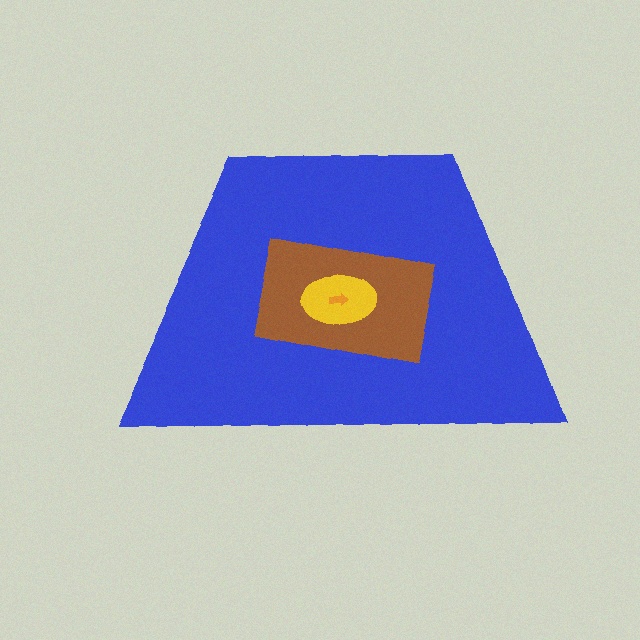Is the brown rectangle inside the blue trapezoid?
Yes.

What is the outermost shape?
The blue trapezoid.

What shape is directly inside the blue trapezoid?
The brown rectangle.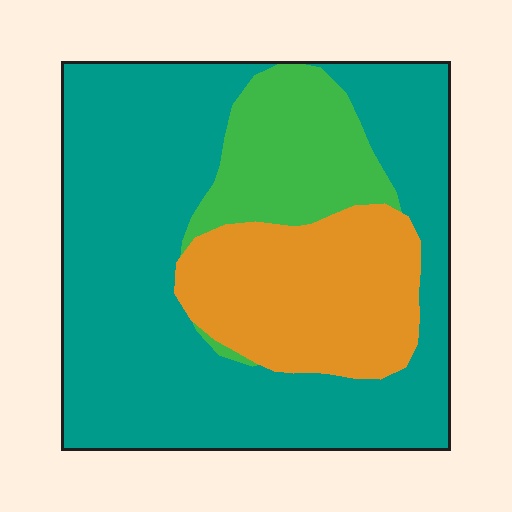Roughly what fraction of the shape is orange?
Orange covers roughly 20% of the shape.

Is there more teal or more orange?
Teal.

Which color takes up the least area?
Green, at roughly 15%.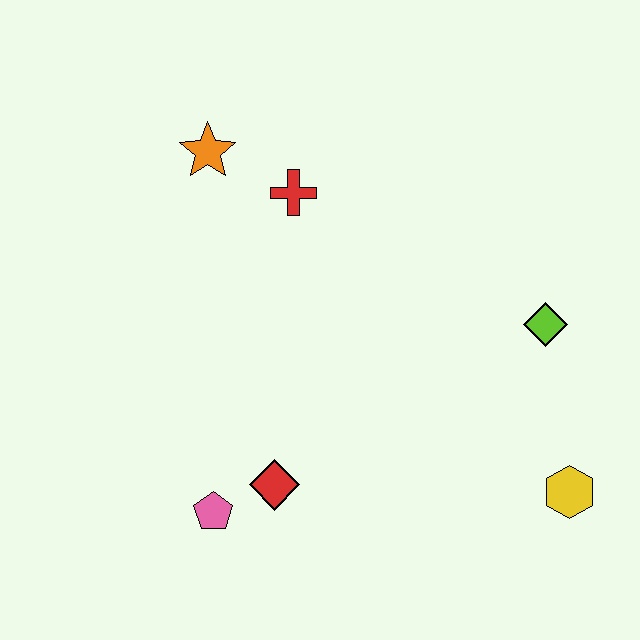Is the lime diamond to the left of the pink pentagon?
No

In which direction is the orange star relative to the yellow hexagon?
The orange star is to the left of the yellow hexagon.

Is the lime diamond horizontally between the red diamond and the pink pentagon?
No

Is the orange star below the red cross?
No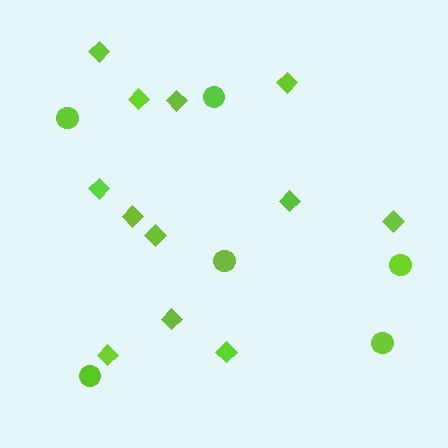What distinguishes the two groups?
There are 2 groups: one group of circles (6) and one group of diamonds (12).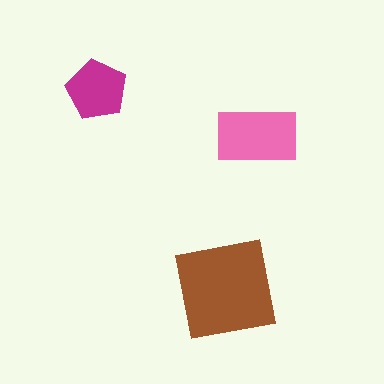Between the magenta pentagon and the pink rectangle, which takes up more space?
The pink rectangle.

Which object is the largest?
The brown square.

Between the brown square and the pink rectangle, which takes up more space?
The brown square.